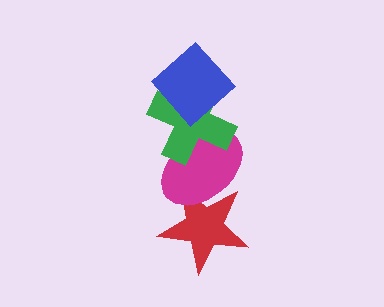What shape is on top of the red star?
The magenta ellipse is on top of the red star.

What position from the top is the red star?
The red star is 4th from the top.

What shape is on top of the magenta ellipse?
The green cross is on top of the magenta ellipse.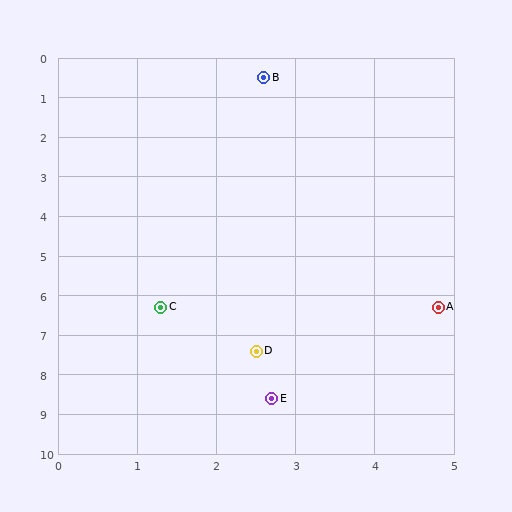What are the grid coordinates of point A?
Point A is at approximately (4.8, 6.3).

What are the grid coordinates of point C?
Point C is at approximately (1.3, 6.3).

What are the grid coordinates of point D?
Point D is at approximately (2.5, 7.4).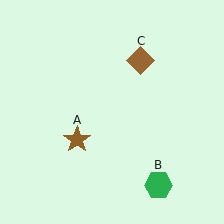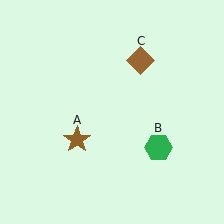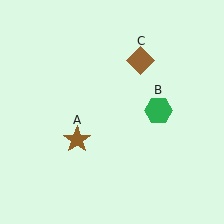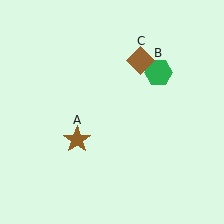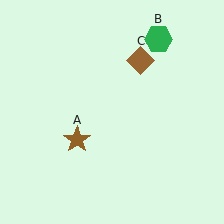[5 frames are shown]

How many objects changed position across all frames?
1 object changed position: green hexagon (object B).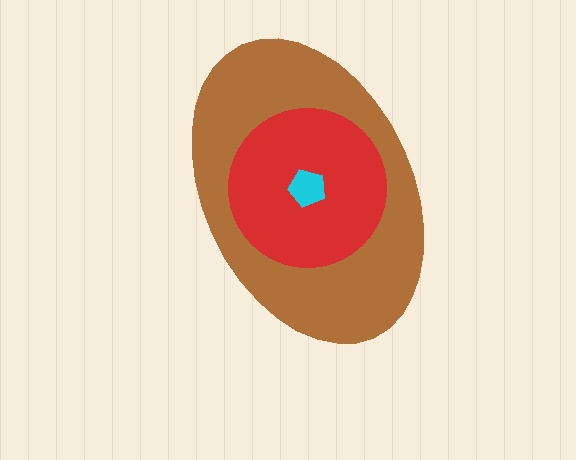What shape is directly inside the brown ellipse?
The red circle.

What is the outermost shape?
The brown ellipse.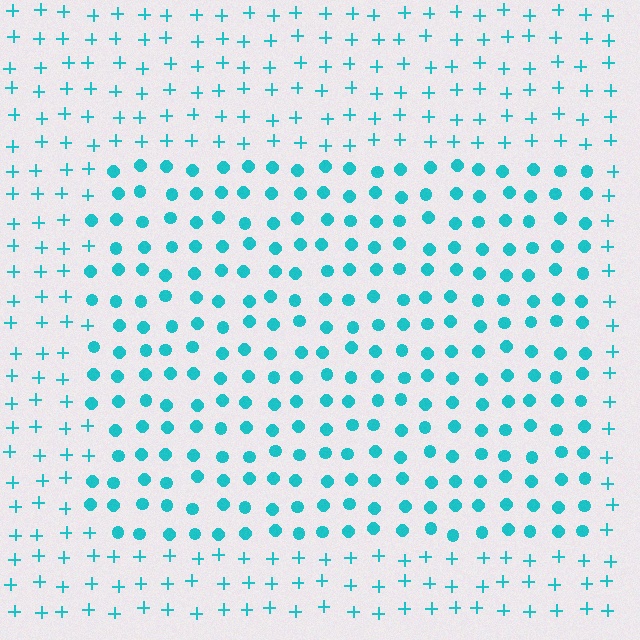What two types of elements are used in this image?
The image uses circles inside the rectangle region and plus signs outside it.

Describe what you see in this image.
The image is filled with small cyan elements arranged in a uniform grid. A rectangle-shaped region contains circles, while the surrounding area contains plus signs. The boundary is defined purely by the change in element shape.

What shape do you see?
I see a rectangle.